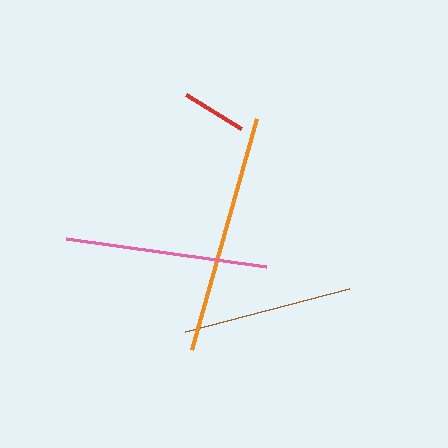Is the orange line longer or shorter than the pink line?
The orange line is longer than the pink line.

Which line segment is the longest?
The orange line is the longest at approximately 241 pixels.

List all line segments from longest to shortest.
From longest to shortest: orange, pink, brown, red.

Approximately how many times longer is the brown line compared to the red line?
The brown line is approximately 2.6 times the length of the red line.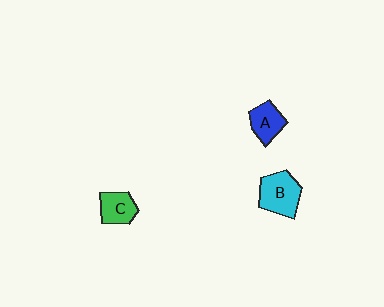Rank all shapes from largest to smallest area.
From largest to smallest: B (cyan), A (blue), C (green).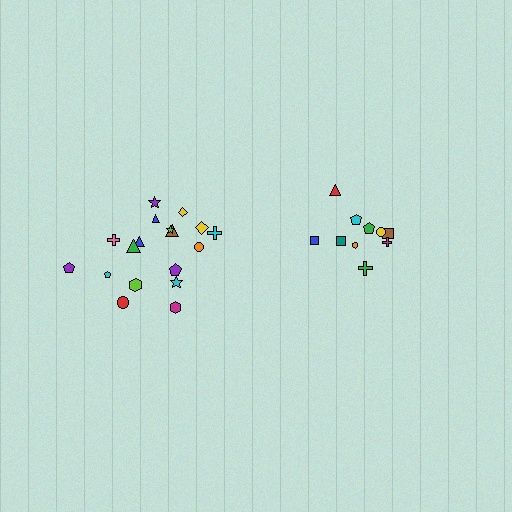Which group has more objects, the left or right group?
The left group.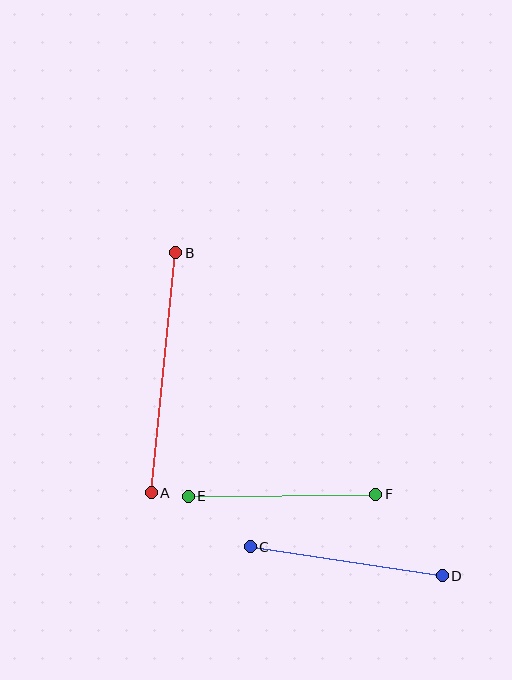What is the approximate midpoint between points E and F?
The midpoint is at approximately (282, 495) pixels.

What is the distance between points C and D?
The distance is approximately 194 pixels.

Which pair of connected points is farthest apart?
Points A and B are farthest apart.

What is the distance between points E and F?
The distance is approximately 188 pixels.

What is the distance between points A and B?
The distance is approximately 241 pixels.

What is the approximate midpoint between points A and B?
The midpoint is at approximately (163, 373) pixels.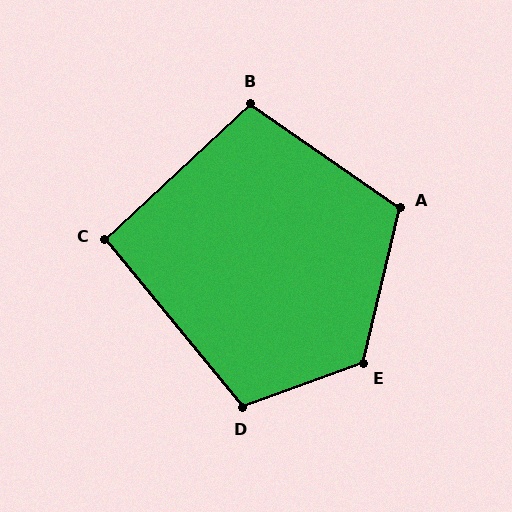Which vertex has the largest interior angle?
E, at approximately 123 degrees.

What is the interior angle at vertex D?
Approximately 109 degrees (obtuse).